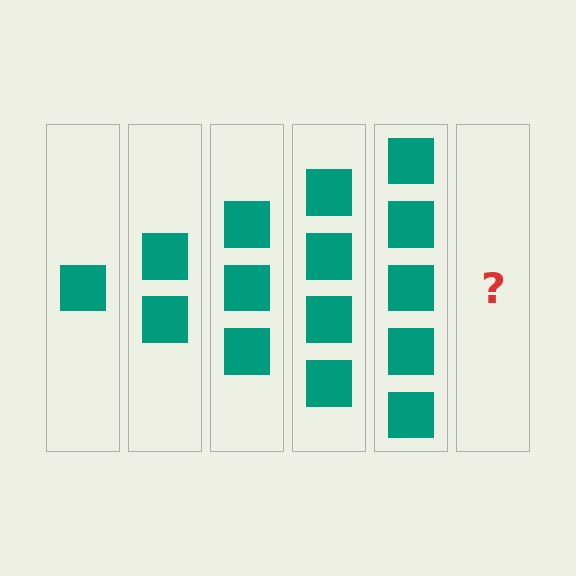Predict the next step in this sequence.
The next step is 6 squares.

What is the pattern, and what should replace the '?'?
The pattern is that each step adds one more square. The '?' should be 6 squares.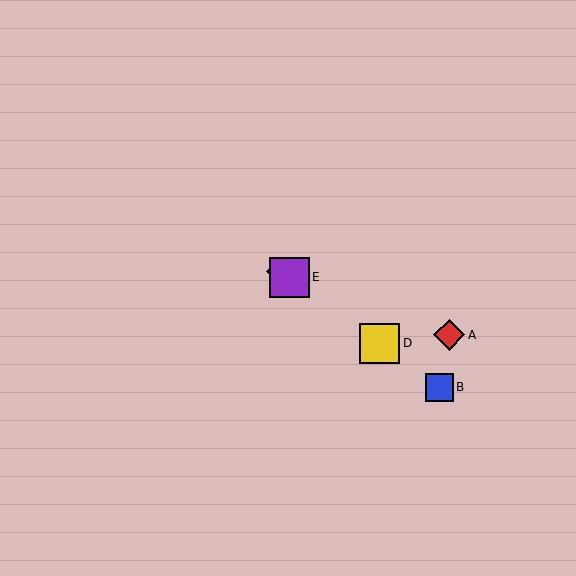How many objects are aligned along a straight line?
4 objects (B, C, D, E) are aligned along a straight line.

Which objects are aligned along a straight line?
Objects B, C, D, E are aligned along a straight line.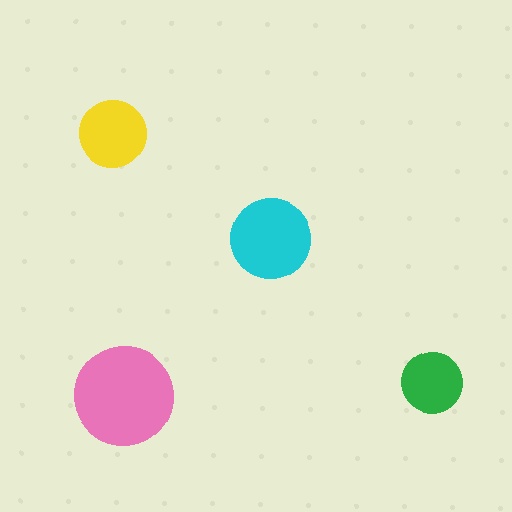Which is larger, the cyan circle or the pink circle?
The pink one.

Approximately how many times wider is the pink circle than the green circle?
About 1.5 times wider.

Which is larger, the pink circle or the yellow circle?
The pink one.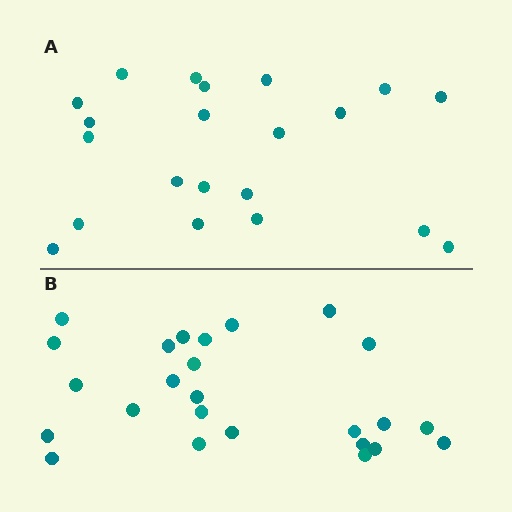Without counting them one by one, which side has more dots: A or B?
Region B (the bottom region) has more dots.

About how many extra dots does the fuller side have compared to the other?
Region B has about 4 more dots than region A.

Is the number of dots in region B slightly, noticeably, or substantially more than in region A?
Region B has only slightly more — the two regions are fairly close. The ratio is roughly 1.2 to 1.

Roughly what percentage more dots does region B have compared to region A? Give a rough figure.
About 20% more.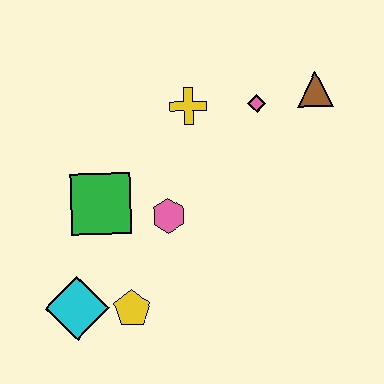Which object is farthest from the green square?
The brown triangle is farthest from the green square.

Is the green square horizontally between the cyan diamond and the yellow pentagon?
Yes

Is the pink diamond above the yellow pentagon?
Yes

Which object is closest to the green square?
The pink hexagon is closest to the green square.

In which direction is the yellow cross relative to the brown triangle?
The yellow cross is to the left of the brown triangle.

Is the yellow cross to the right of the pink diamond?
No